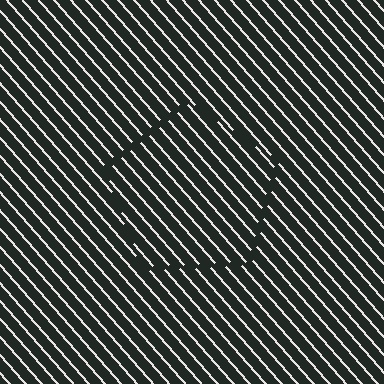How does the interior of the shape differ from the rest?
The interior of the shape contains the same grating, shifted by half a period — the contour is defined by the phase discontinuity where line-ends from the inner and outer gratings abut.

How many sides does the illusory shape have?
5 sides — the line-ends trace a pentagon.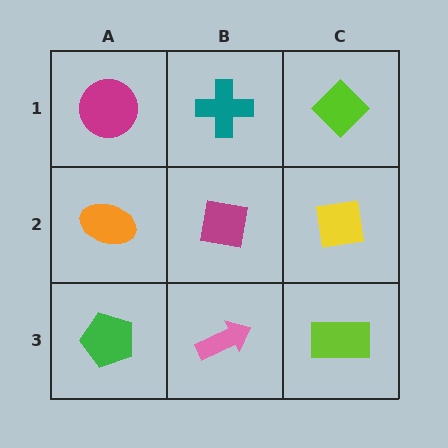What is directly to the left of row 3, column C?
A pink arrow.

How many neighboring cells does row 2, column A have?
3.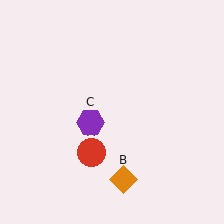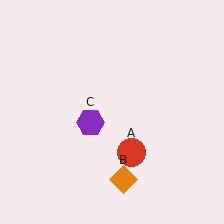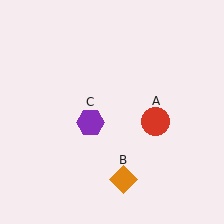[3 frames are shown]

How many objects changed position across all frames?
1 object changed position: red circle (object A).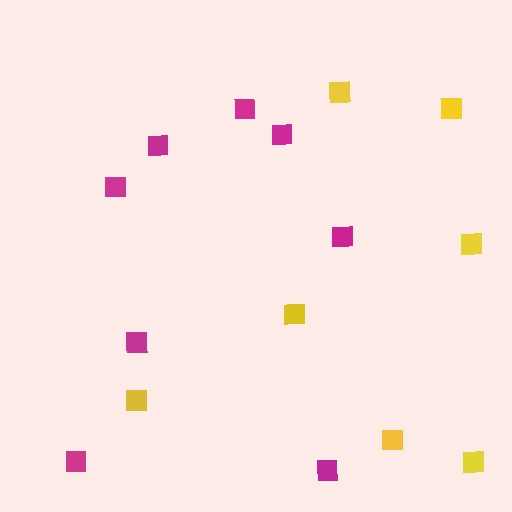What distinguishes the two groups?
There are 2 groups: one group of magenta squares (8) and one group of yellow squares (7).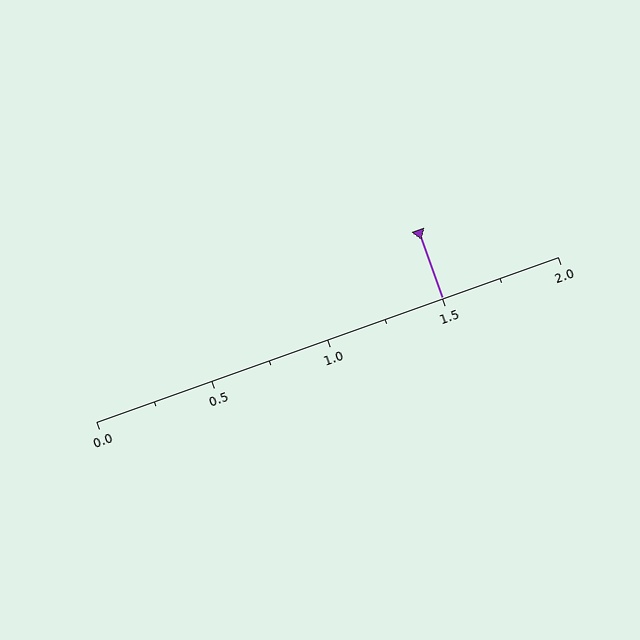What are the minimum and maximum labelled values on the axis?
The axis runs from 0.0 to 2.0.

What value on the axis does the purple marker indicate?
The marker indicates approximately 1.5.